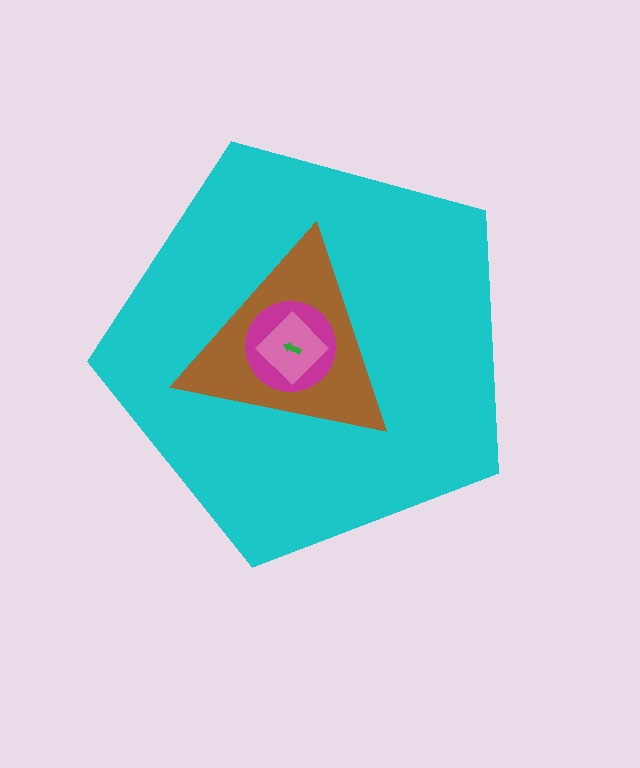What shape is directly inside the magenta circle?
The pink diamond.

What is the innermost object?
The green arrow.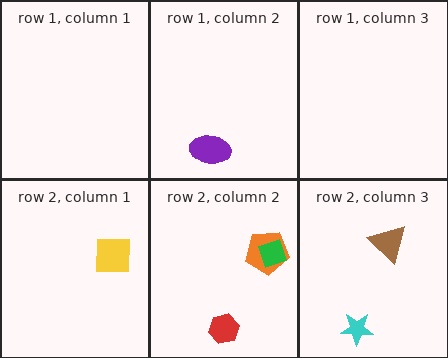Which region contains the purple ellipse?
The row 1, column 2 region.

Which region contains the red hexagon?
The row 2, column 2 region.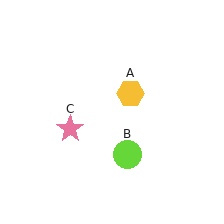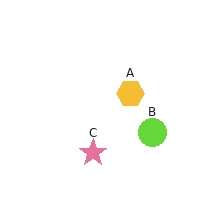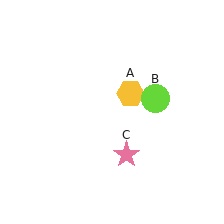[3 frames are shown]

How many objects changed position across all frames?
2 objects changed position: lime circle (object B), pink star (object C).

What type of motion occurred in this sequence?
The lime circle (object B), pink star (object C) rotated counterclockwise around the center of the scene.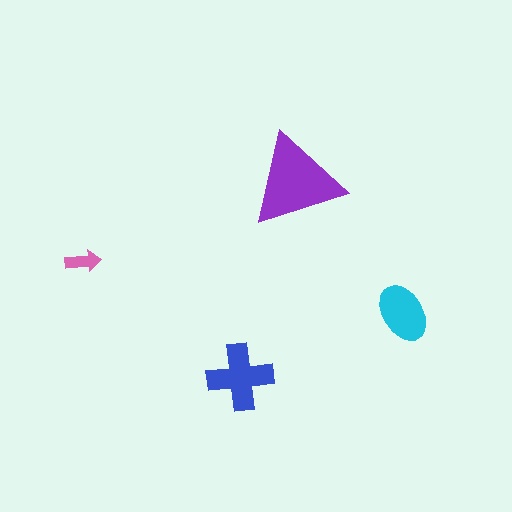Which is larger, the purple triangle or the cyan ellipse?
The purple triangle.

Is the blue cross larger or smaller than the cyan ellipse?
Larger.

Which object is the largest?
The purple triangle.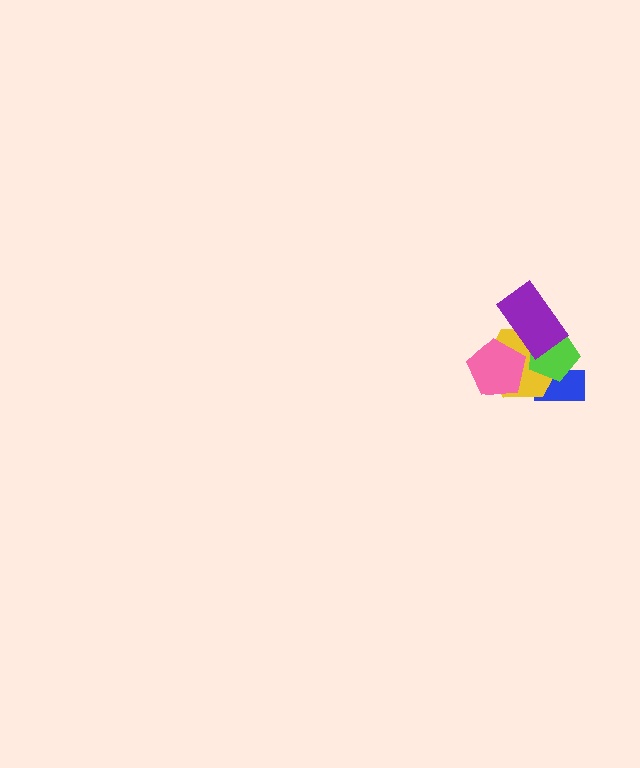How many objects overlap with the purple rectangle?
2 objects overlap with the purple rectangle.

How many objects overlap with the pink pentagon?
1 object overlaps with the pink pentagon.